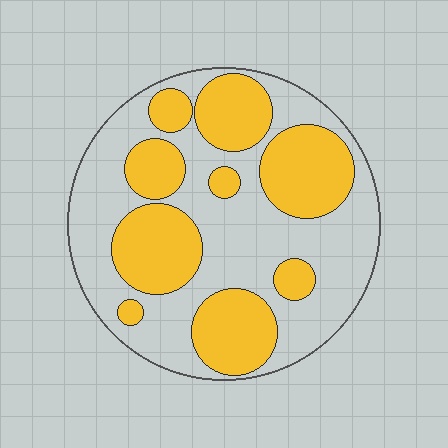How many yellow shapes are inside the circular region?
9.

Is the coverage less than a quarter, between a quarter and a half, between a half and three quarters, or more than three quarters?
Between a quarter and a half.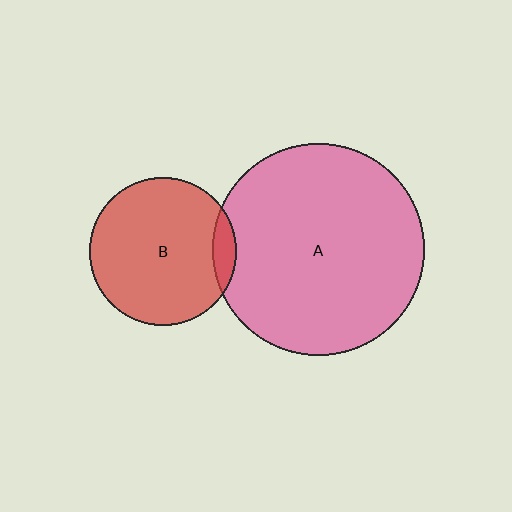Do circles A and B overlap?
Yes.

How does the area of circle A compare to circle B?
Approximately 2.1 times.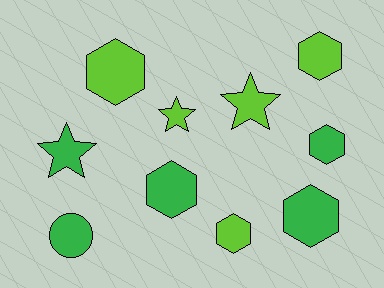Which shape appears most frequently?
Hexagon, with 6 objects.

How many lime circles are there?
There are no lime circles.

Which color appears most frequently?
Lime, with 5 objects.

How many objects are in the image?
There are 10 objects.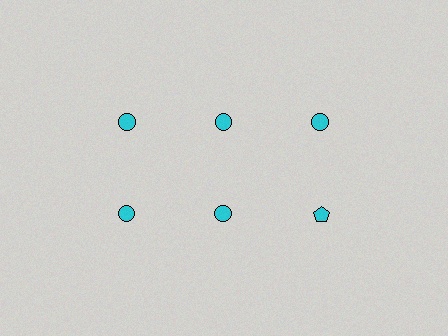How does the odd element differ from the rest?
It has a different shape: pentagon instead of circle.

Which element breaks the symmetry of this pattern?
The cyan pentagon in the second row, center column breaks the symmetry. All other shapes are cyan circles.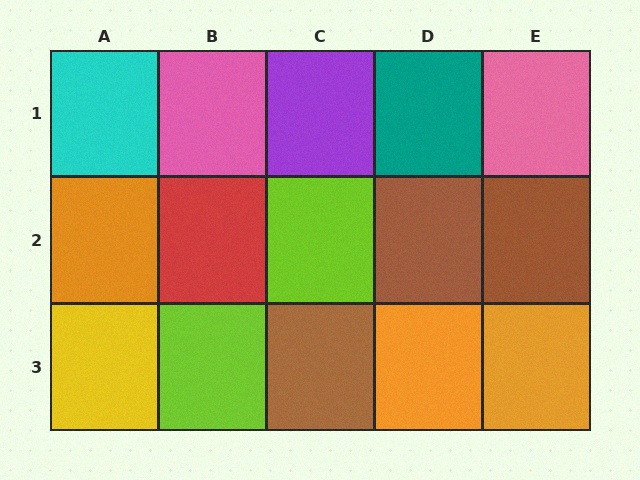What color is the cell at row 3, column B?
Lime.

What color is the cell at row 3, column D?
Orange.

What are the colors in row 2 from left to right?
Orange, red, lime, brown, brown.